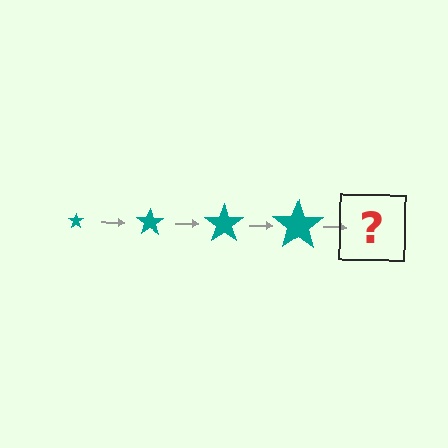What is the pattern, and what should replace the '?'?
The pattern is that the star gets progressively larger each step. The '?' should be a teal star, larger than the previous one.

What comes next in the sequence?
The next element should be a teal star, larger than the previous one.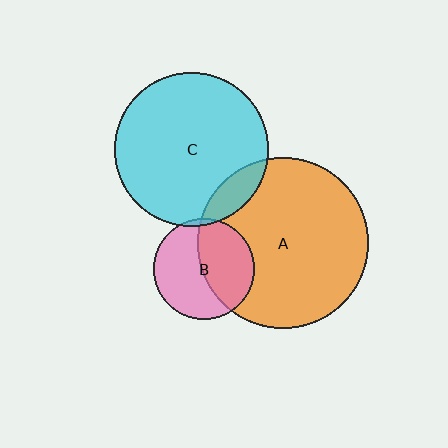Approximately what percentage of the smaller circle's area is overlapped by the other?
Approximately 10%.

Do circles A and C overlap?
Yes.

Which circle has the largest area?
Circle A (orange).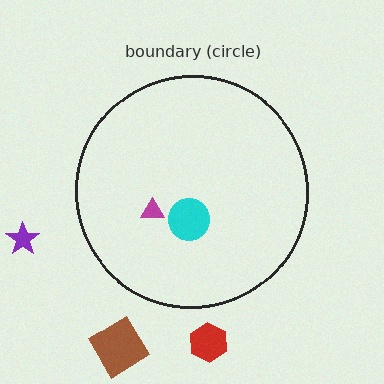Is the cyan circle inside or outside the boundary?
Inside.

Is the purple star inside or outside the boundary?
Outside.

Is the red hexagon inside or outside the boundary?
Outside.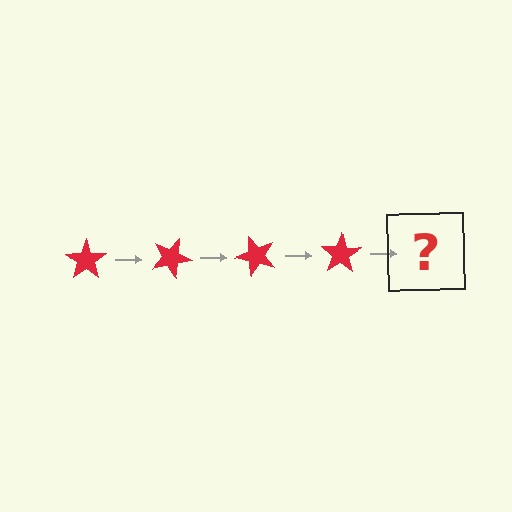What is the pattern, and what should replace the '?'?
The pattern is that the star rotates 25 degrees each step. The '?' should be a red star rotated 100 degrees.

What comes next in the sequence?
The next element should be a red star rotated 100 degrees.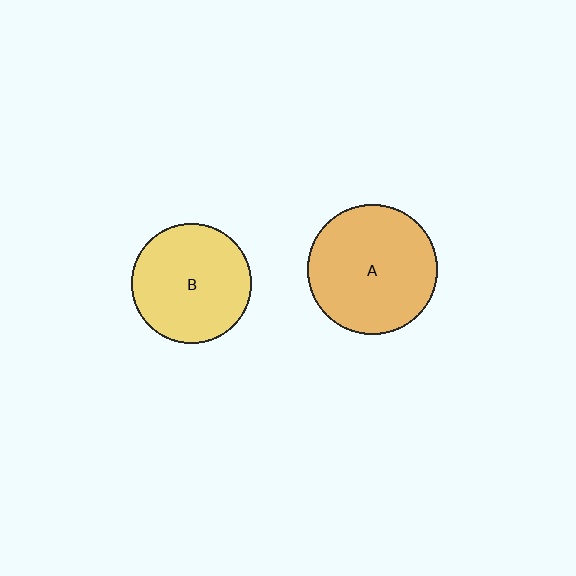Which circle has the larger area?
Circle A (orange).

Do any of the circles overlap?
No, none of the circles overlap.